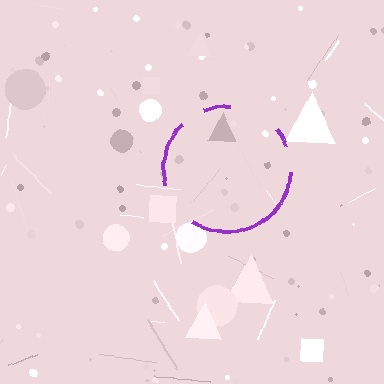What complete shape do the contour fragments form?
The contour fragments form a circle.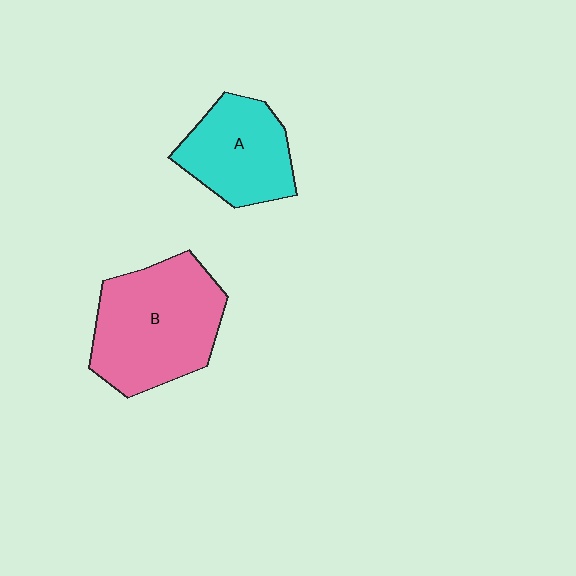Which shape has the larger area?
Shape B (pink).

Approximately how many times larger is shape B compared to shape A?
Approximately 1.5 times.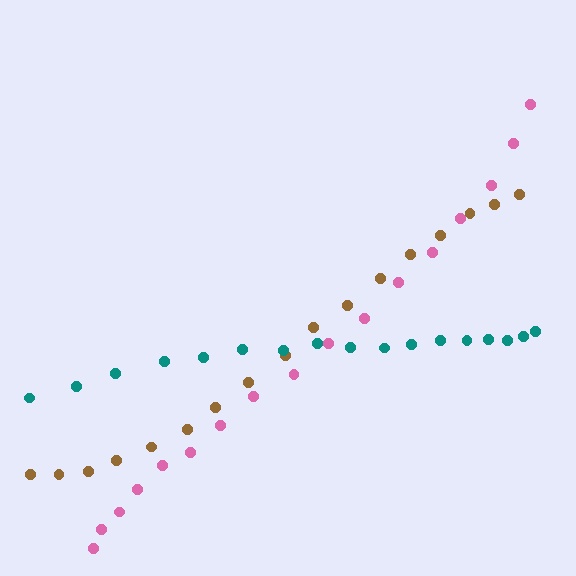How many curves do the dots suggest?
There are 3 distinct paths.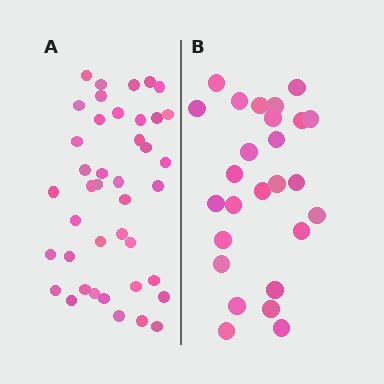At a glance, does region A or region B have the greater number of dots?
Region A (the left region) has more dots.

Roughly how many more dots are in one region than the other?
Region A has approximately 15 more dots than region B.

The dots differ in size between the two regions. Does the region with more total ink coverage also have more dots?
No. Region B has more total ink coverage because its dots are larger, but region A actually contains more individual dots. Total area can be misleading — the number of items is what matters here.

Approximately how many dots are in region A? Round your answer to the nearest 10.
About 40 dots. (The exact count is 41, which rounds to 40.)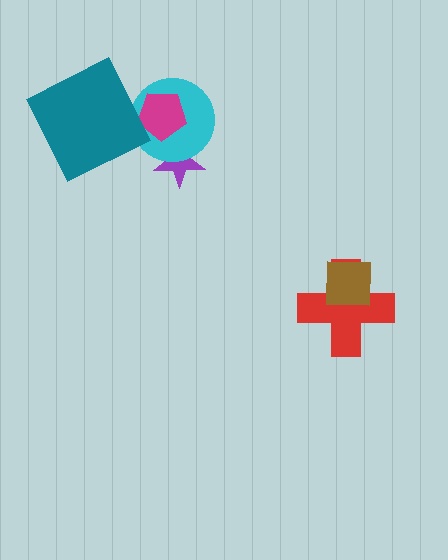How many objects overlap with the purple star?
1 object overlaps with the purple star.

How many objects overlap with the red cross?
1 object overlaps with the red cross.